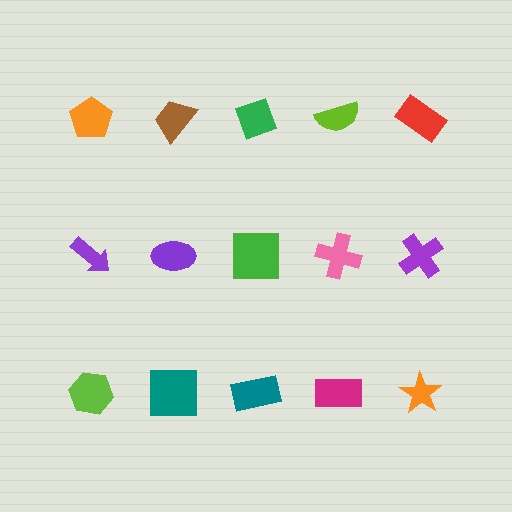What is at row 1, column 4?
A lime semicircle.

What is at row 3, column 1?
A lime hexagon.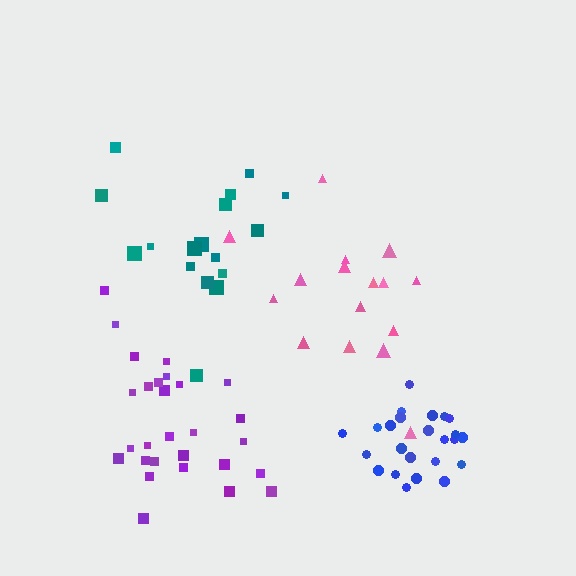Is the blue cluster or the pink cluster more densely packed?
Blue.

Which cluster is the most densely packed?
Blue.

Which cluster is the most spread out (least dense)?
Pink.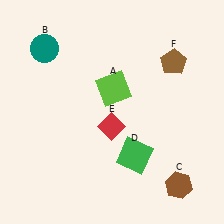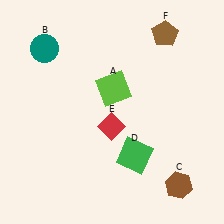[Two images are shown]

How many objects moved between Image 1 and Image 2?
1 object moved between the two images.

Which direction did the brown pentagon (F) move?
The brown pentagon (F) moved up.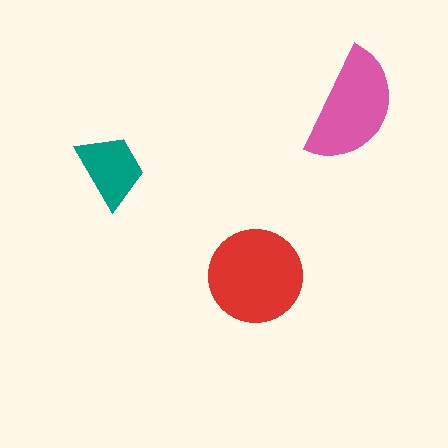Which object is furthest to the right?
The pink semicircle is rightmost.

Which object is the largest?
The red circle.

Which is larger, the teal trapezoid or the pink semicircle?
The pink semicircle.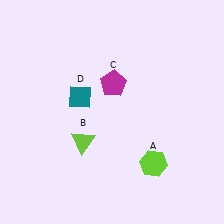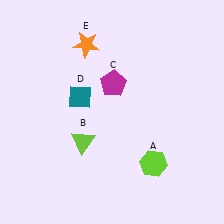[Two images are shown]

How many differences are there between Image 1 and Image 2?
There is 1 difference between the two images.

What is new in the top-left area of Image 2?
An orange star (E) was added in the top-left area of Image 2.